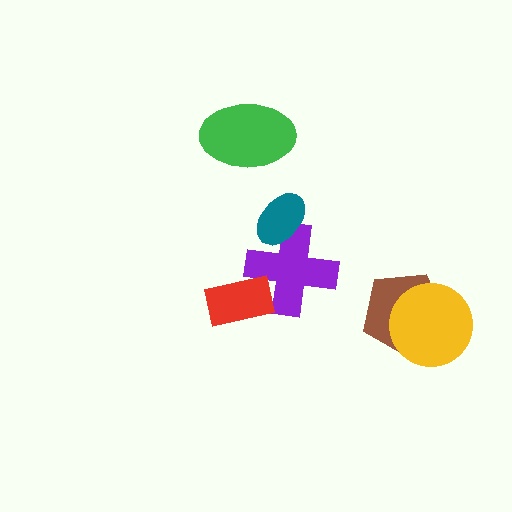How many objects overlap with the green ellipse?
0 objects overlap with the green ellipse.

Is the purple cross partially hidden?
Yes, it is partially covered by another shape.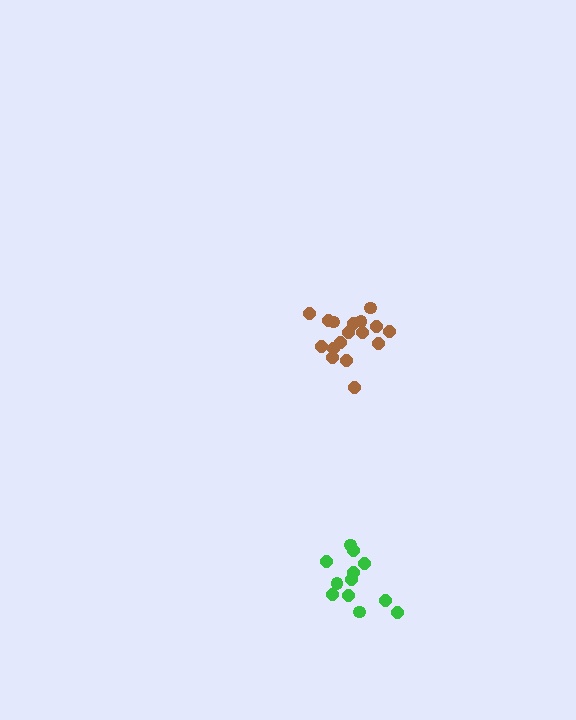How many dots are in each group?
Group 1: 12 dots, Group 2: 17 dots (29 total).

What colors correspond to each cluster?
The clusters are colored: green, brown.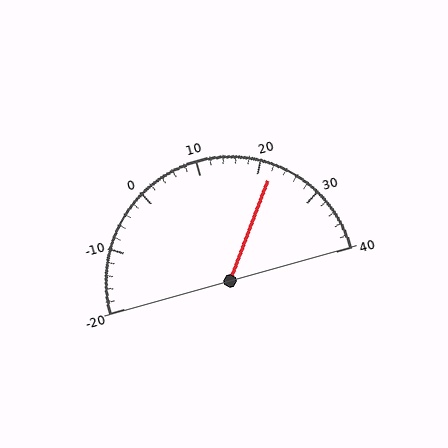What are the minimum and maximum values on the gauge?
The gauge ranges from -20 to 40.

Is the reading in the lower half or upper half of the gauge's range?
The reading is in the upper half of the range (-20 to 40).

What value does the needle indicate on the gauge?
The needle indicates approximately 22.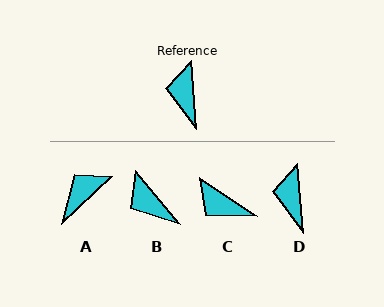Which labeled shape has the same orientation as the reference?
D.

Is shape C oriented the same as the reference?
No, it is off by about 51 degrees.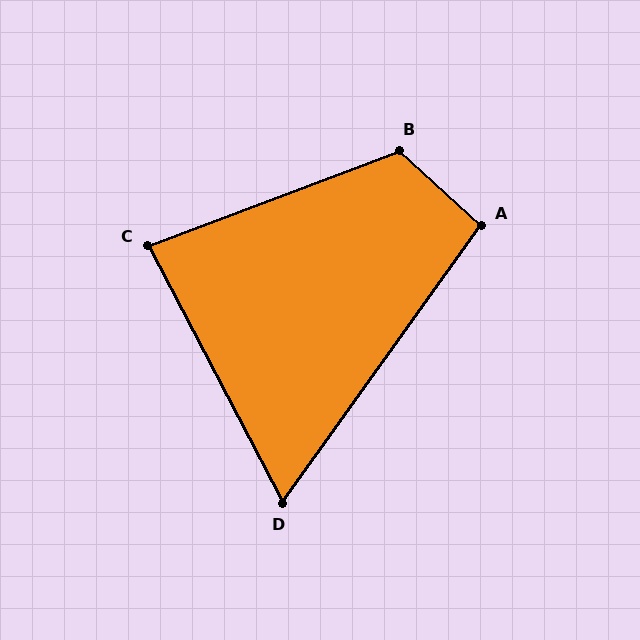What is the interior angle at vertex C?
Approximately 83 degrees (acute).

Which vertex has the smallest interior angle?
D, at approximately 63 degrees.